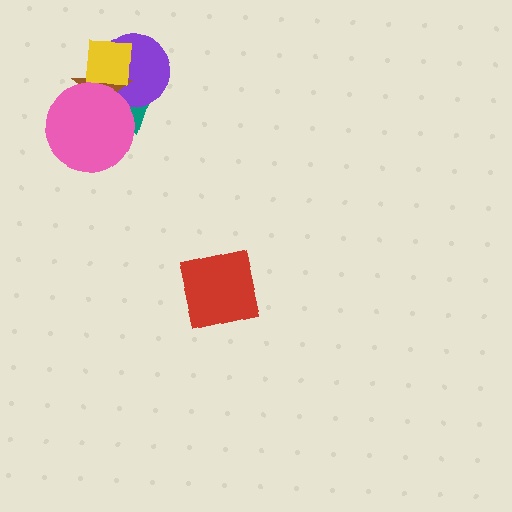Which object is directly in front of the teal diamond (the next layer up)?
The purple circle is directly in front of the teal diamond.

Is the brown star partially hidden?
Yes, it is partially covered by another shape.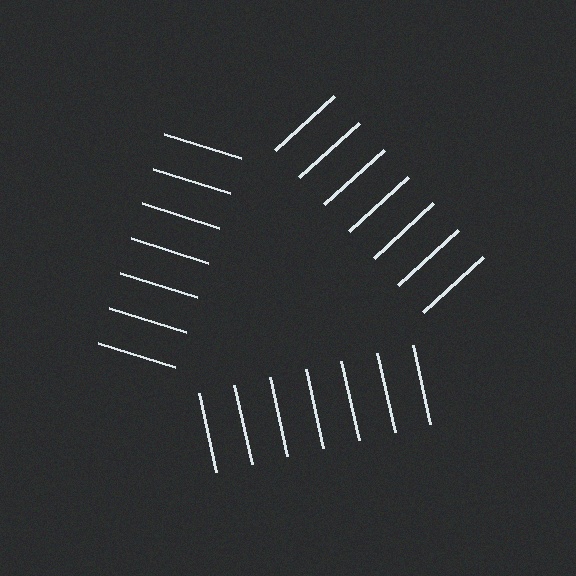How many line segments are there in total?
21 — 7 along each of the 3 edges.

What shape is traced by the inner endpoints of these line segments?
An illusory triangle — the line segments terminate on its edges but no continuous stroke is drawn.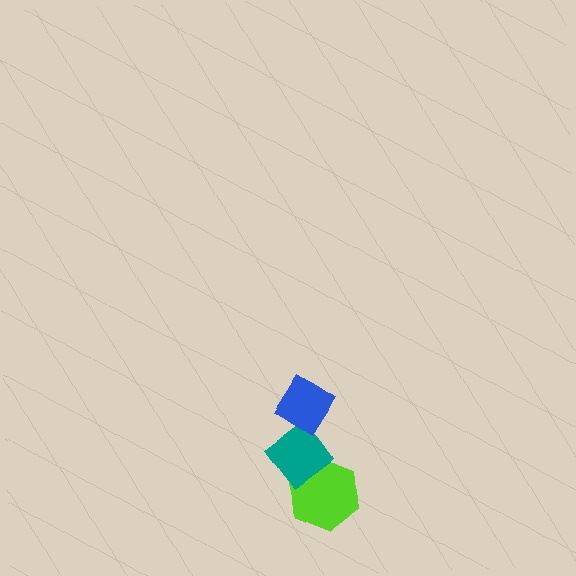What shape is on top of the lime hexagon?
The teal diamond is on top of the lime hexagon.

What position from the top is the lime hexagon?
The lime hexagon is 3rd from the top.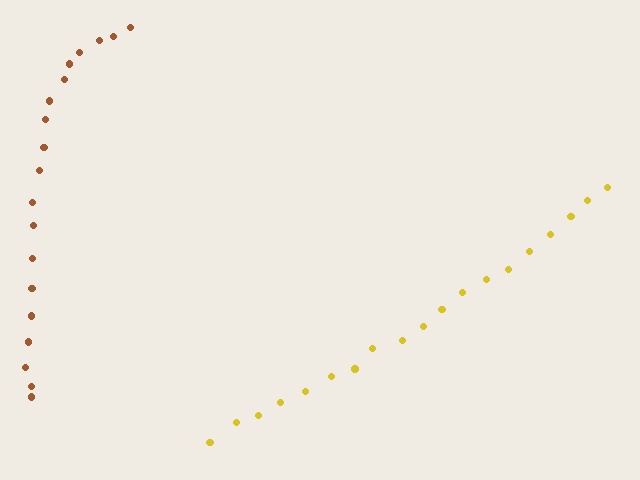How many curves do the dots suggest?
There are 2 distinct paths.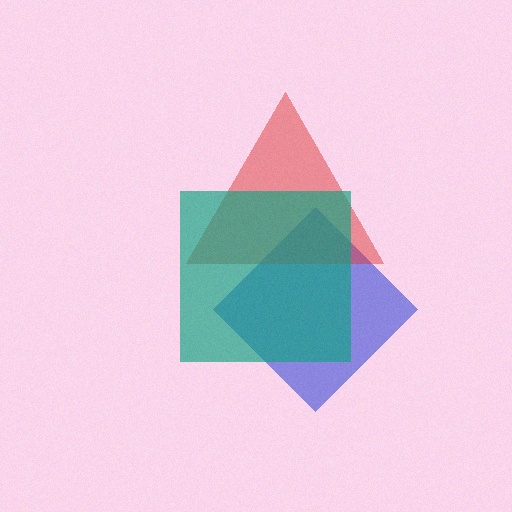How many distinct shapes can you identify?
There are 3 distinct shapes: a blue diamond, a red triangle, a teal square.